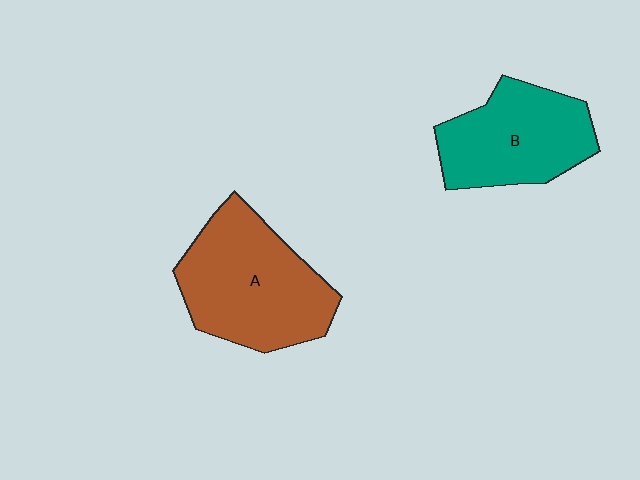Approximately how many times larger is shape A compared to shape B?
Approximately 1.2 times.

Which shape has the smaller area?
Shape B (teal).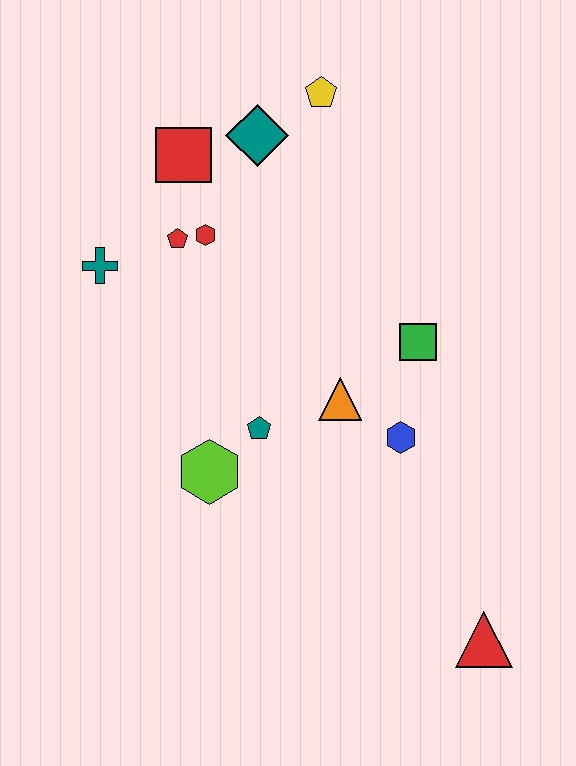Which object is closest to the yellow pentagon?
The teal diamond is closest to the yellow pentagon.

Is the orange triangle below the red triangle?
No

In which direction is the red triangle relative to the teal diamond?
The red triangle is below the teal diamond.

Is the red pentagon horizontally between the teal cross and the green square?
Yes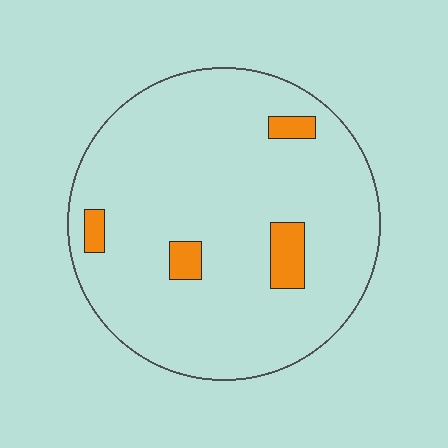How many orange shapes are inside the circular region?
4.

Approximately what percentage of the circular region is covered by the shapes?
Approximately 5%.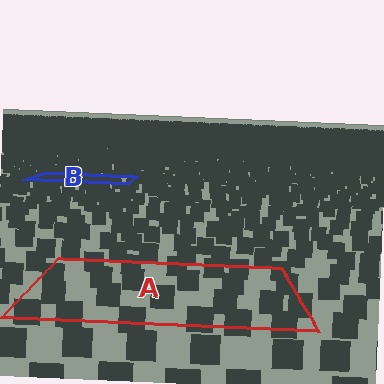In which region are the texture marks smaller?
The texture marks are smaller in region B, because it is farther away.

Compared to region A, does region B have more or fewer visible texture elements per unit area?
Region B has more texture elements per unit area — they are packed more densely because it is farther away.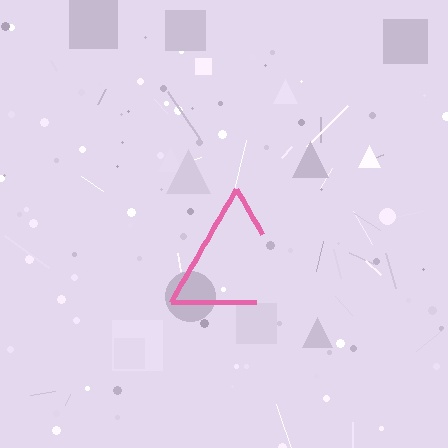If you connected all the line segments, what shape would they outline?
They would outline a triangle.